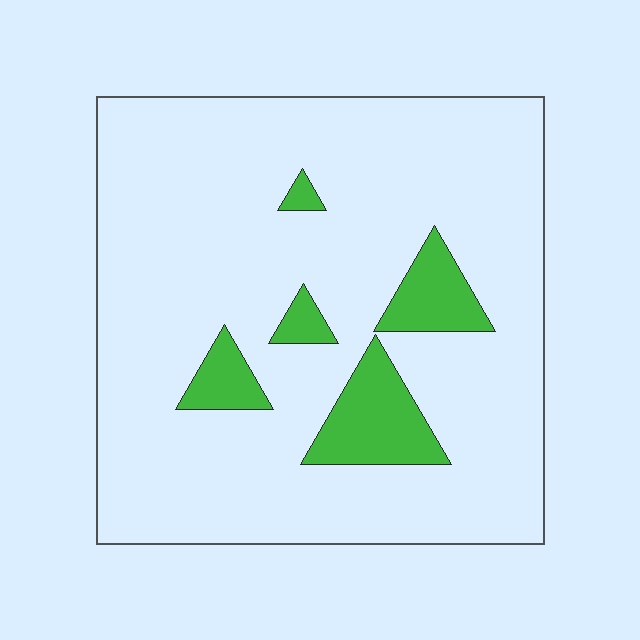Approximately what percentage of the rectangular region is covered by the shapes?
Approximately 10%.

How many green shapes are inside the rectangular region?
5.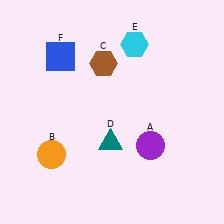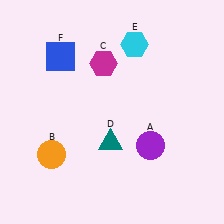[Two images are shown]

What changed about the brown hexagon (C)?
In Image 1, C is brown. In Image 2, it changed to magenta.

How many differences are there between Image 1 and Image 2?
There is 1 difference between the two images.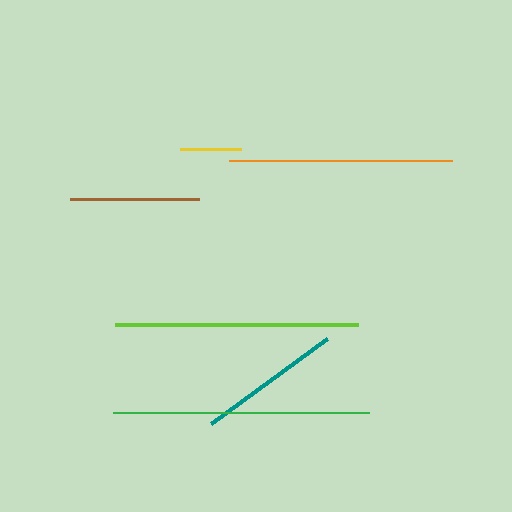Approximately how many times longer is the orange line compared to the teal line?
The orange line is approximately 1.5 times the length of the teal line.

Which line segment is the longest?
The green line is the longest at approximately 256 pixels.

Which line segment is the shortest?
The yellow line is the shortest at approximately 61 pixels.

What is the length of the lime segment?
The lime segment is approximately 243 pixels long.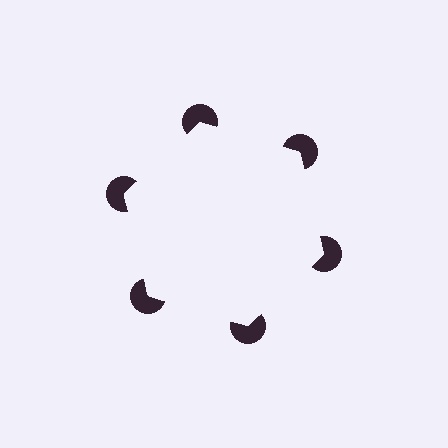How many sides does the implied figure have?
6 sides.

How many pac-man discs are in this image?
There are 6 — one at each vertex of the illusory hexagon.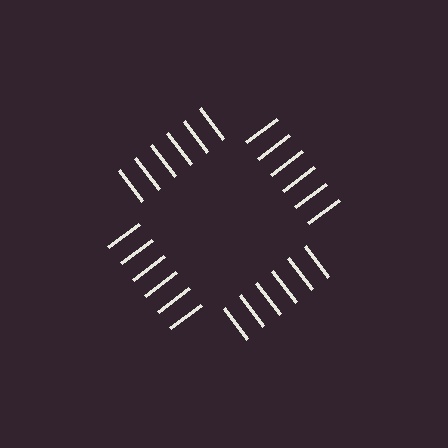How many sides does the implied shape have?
4 sides — the line-ends trace a square.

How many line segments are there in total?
24 — 6 along each of the 4 edges.